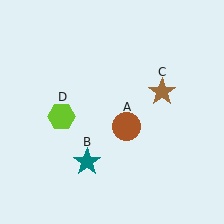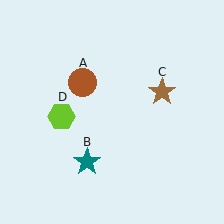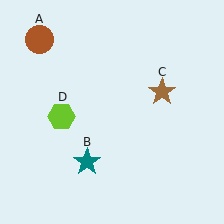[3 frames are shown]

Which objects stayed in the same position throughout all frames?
Teal star (object B) and brown star (object C) and lime hexagon (object D) remained stationary.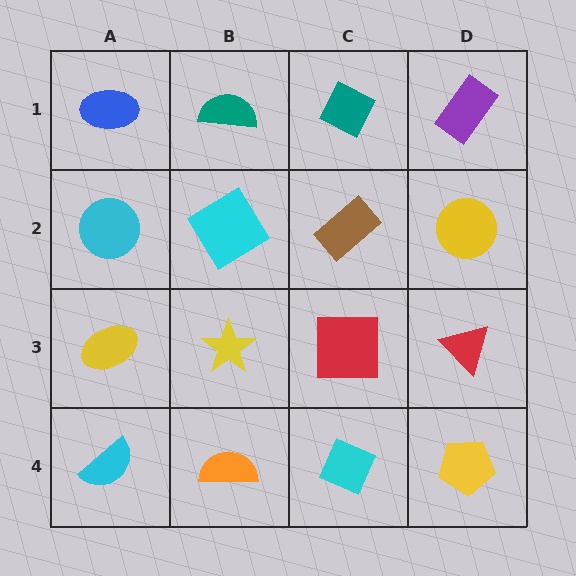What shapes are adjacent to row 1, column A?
A cyan circle (row 2, column A), a teal semicircle (row 1, column B).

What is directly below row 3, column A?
A cyan semicircle.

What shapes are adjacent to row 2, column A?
A blue ellipse (row 1, column A), a yellow ellipse (row 3, column A), a cyan diamond (row 2, column B).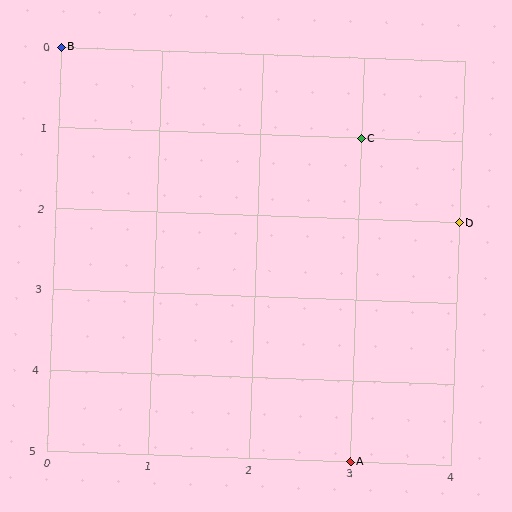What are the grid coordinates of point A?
Point A is at grid coordinates (3, 5).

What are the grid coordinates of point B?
Point B is at grid coordinates (0, 0).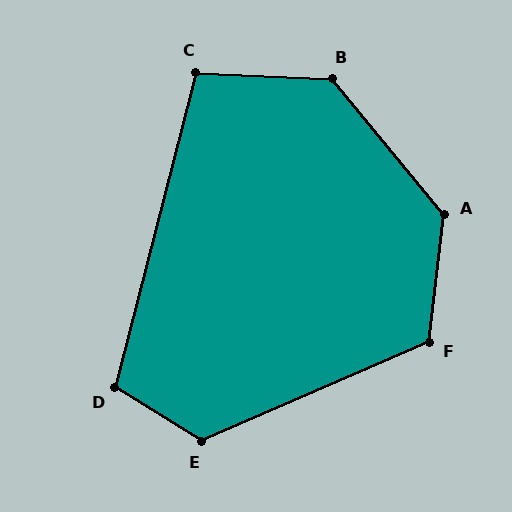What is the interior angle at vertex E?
Approximately 125 degrees (obtuse).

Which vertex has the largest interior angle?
A, at approximately 133 degrees.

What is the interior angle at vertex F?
Approximately 121 degrees (obtuse).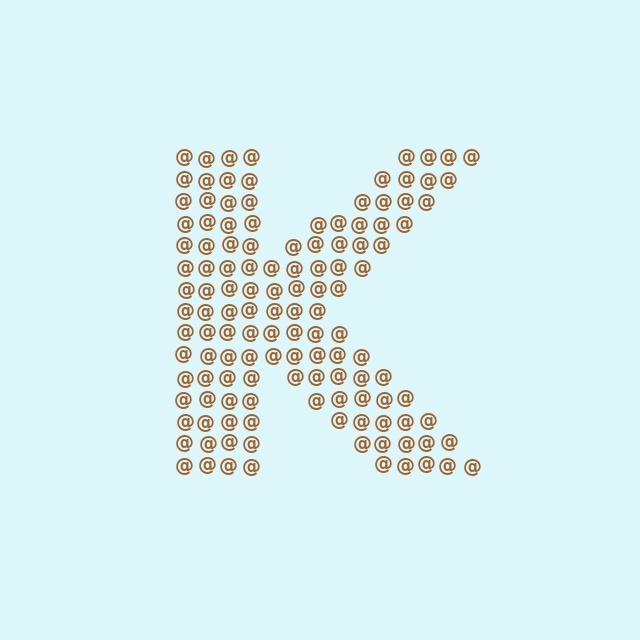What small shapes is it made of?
It is made of small at signs.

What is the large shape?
The large shape is the letter K.